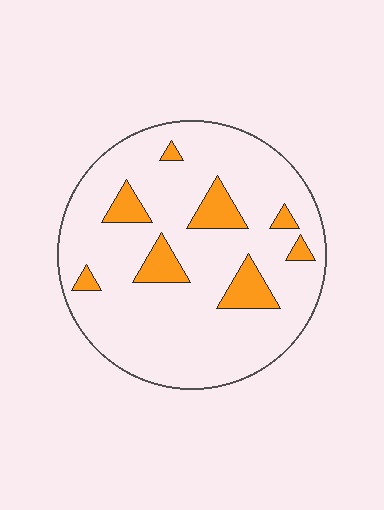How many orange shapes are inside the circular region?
8.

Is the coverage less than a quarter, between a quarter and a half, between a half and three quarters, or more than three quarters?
Less than a quarter.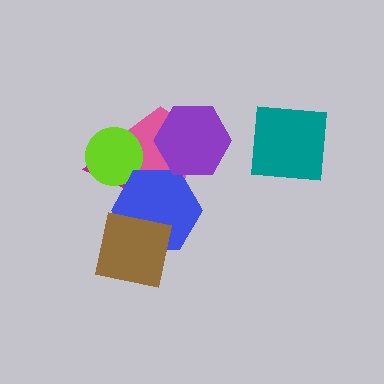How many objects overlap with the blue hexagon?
3 objects overlap with the blue hexagon.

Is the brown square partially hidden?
No, no other shape covers it.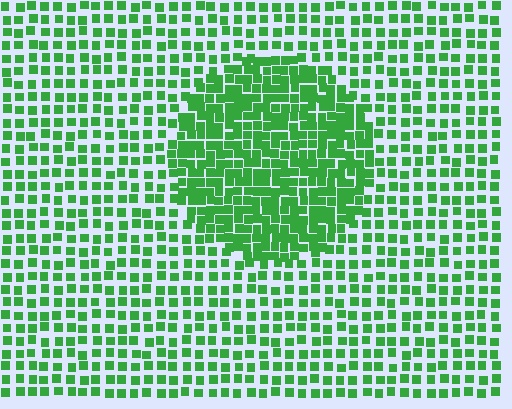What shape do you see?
I see a circle.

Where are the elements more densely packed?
The elements are more densely packed inside the circle boundary.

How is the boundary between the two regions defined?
The boundary is defined by a change in element density (approximately 1.9x ratio). All elements are the same color, size, and shape.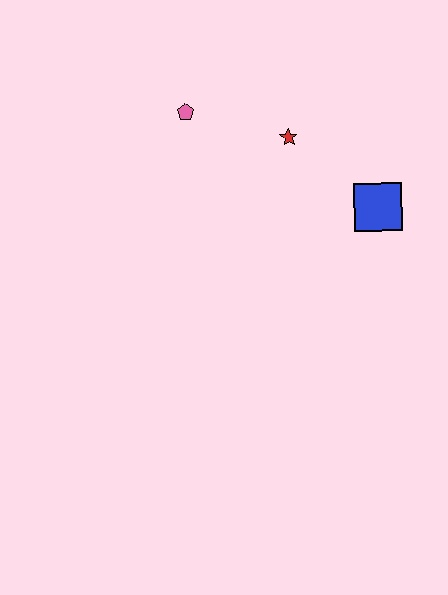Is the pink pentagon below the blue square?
No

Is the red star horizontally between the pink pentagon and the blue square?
Yes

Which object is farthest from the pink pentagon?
The blue square is farthest from the pink pentagon.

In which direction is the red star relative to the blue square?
The red star is to the left of the blue square.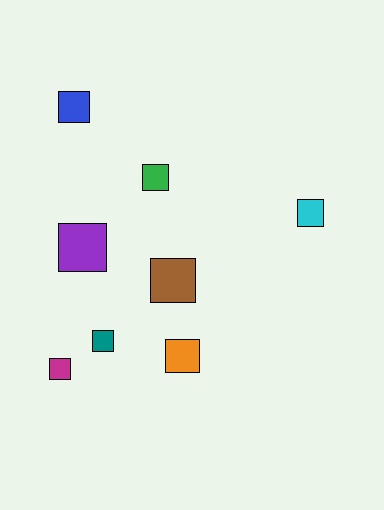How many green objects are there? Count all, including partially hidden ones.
There is 1 green object.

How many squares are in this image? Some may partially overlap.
There are 8 squares.